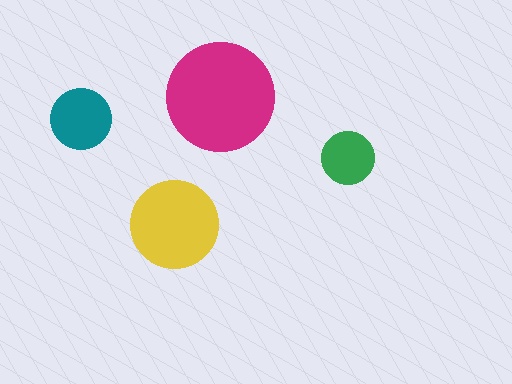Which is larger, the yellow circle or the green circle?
The yellow one.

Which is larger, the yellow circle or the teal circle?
The yellow one.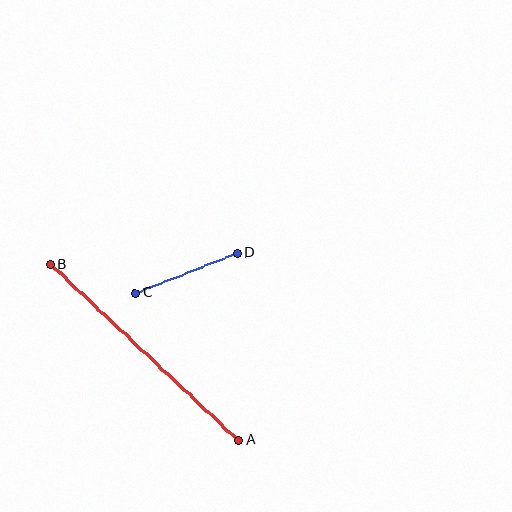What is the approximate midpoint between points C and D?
The midpoint is at approximately (186, 273) pixels.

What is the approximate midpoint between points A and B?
The midpoint is at approximately (145, 353) pixels.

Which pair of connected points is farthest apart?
Points A and B are farthest apart.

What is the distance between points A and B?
The distance is approximately 258 pixels.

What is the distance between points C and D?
The distance is approximately 109 pixels.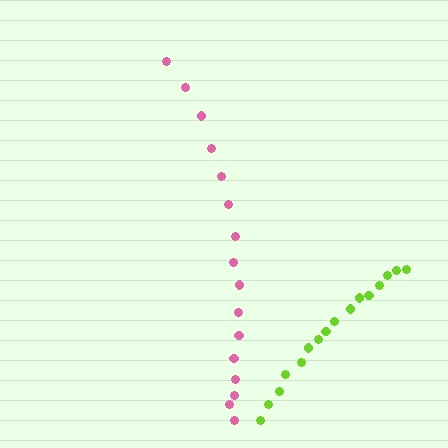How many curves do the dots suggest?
There are 2 distinct paths.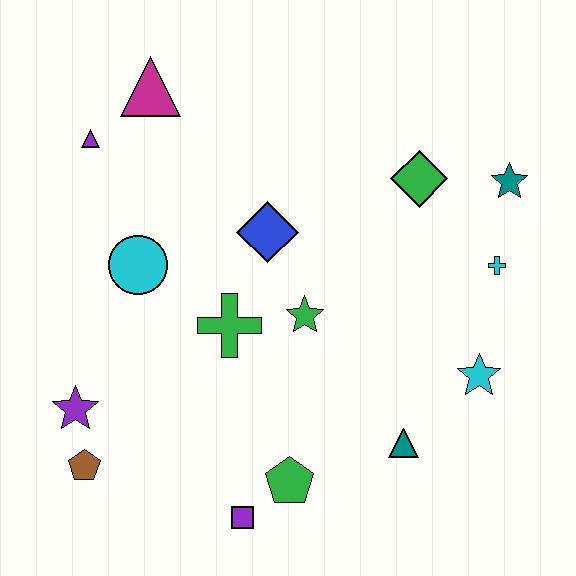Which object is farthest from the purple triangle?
The cyan star is farthest from the purple triangle.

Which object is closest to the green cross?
The green star is closest to the green cross.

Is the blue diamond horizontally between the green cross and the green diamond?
Yes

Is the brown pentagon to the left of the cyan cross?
Yes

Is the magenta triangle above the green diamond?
Yes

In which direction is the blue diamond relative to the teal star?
The blue diamond is to the left of the teal star.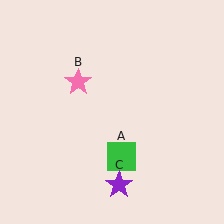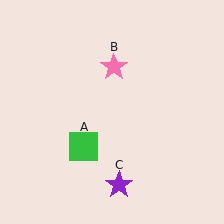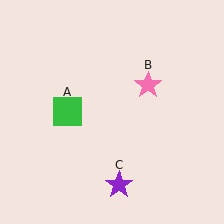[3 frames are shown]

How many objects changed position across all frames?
2 objects changed position: green square (object A), pink star (object B).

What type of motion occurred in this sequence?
The green square (object A), pink star (object B) rotated clockwise around the center of the scene.